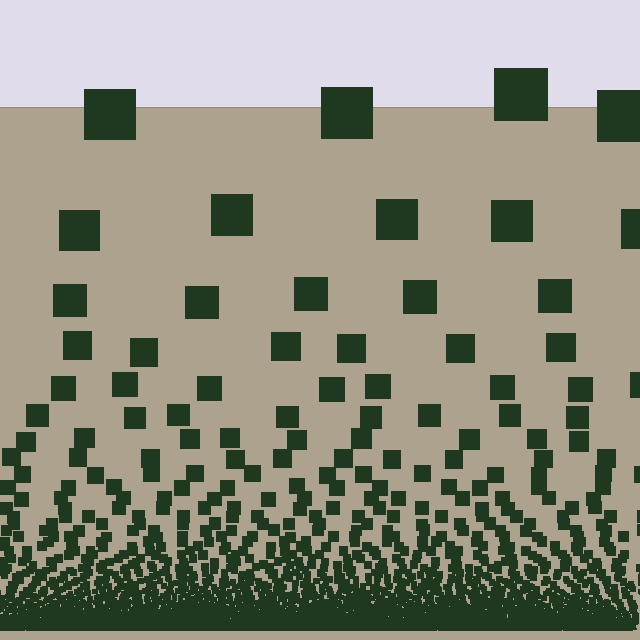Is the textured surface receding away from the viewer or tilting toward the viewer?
The surface appears to tilt toward the viewer. Texture elements get larger and sparser toward the top.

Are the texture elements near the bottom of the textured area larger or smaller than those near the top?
Smaller. The gradient is inverted — elements near the bottom are smaller and denser.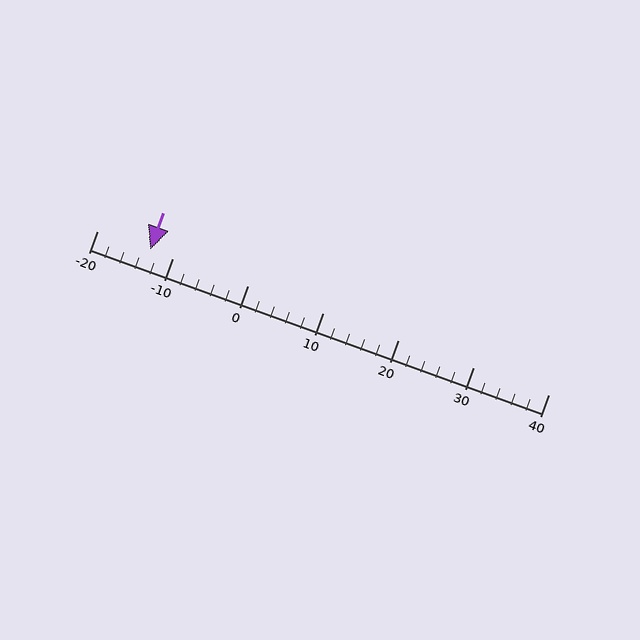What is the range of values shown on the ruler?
The ruler shows values from -20 to 40.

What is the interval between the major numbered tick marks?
The major tick marks are spaced 10 units apart.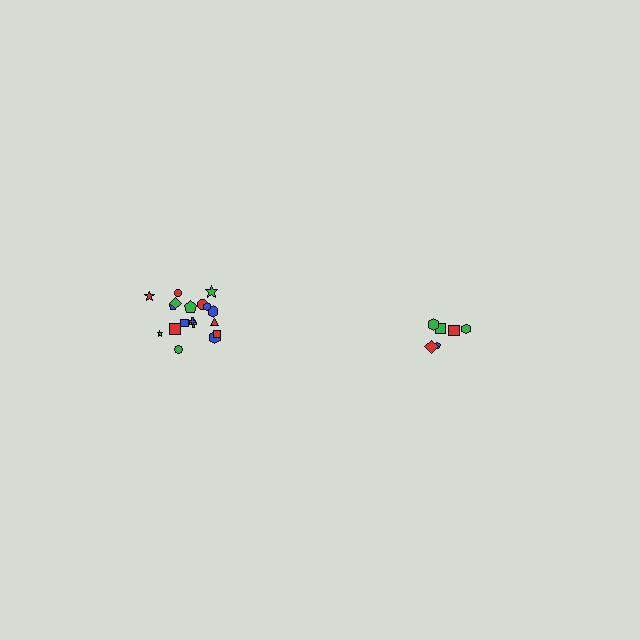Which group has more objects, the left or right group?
The left group.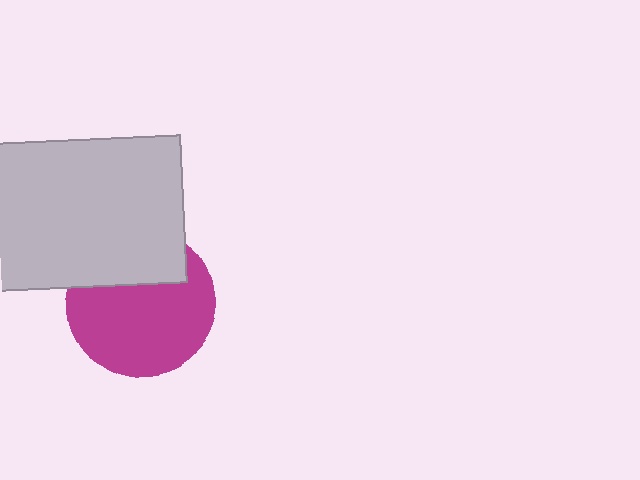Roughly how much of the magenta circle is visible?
Most of it is visible (roughly 68%).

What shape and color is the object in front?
The object in front is a light gray rectangle.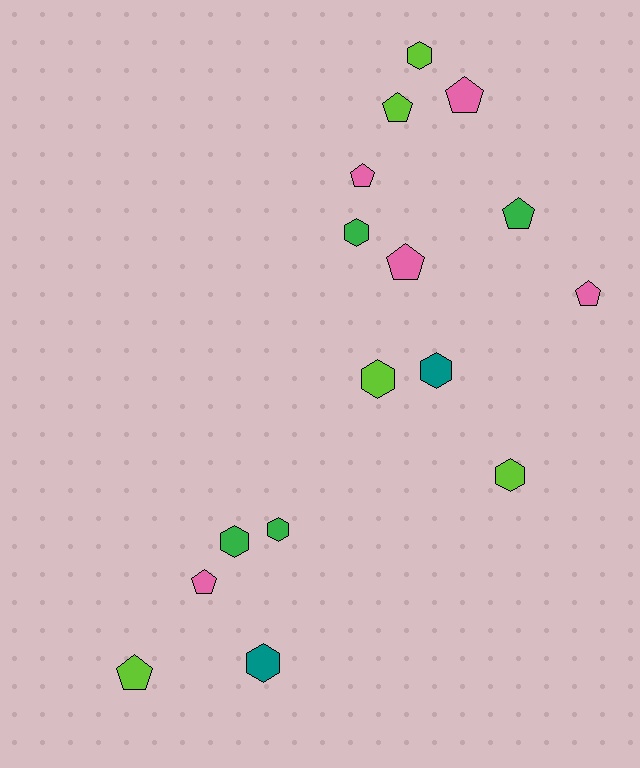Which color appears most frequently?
Pink, with 5 objects.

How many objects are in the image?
There are 16 objects.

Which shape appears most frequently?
Pentagon, with 8 objects.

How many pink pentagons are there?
There are 5 pink pentagons.